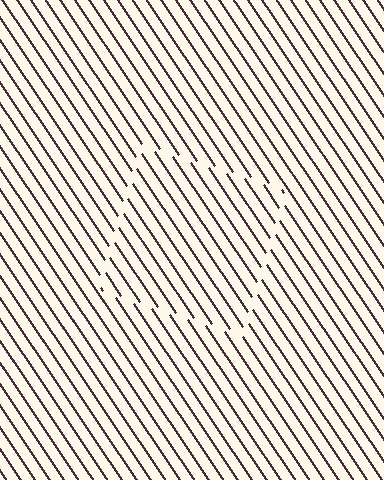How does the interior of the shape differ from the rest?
The interior of the shape contains the same grating, shifted by half a period — the contour is defined by the phase discontinuity where line-ends from the inner and outer gratings abut.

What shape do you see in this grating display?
An illusory square. The interior of the shape contains the same grating, shifted by half a period — the contour is defined by the phase discontinuity where line-ends from the inner and outer gratings abut.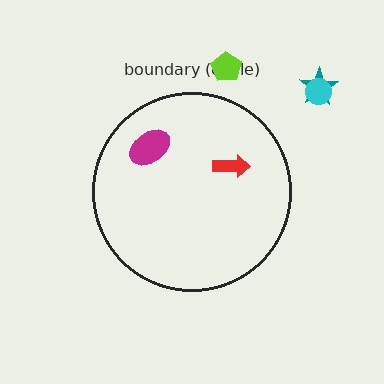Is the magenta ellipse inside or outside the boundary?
Inside.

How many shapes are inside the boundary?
2 inside, 3 outside.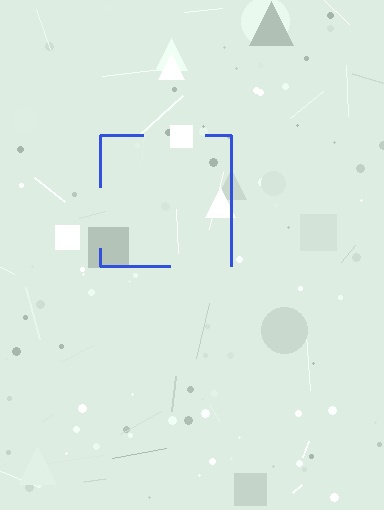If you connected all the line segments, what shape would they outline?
They would outline a square.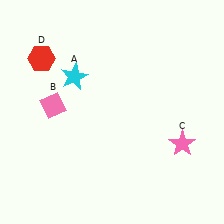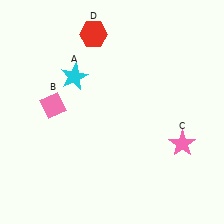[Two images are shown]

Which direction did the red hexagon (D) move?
The red hexagon (D) moved right.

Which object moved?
The red hexagon (D) moved right.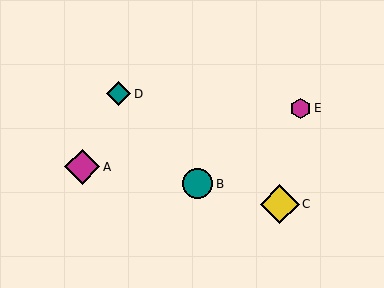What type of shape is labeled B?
Shape B is a teal circle.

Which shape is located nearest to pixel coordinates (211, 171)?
The teal circle (labeled B) at (197, 184) is nearest to that location.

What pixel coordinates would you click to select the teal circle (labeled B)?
Click at (197, 184) to select the teal circle B.